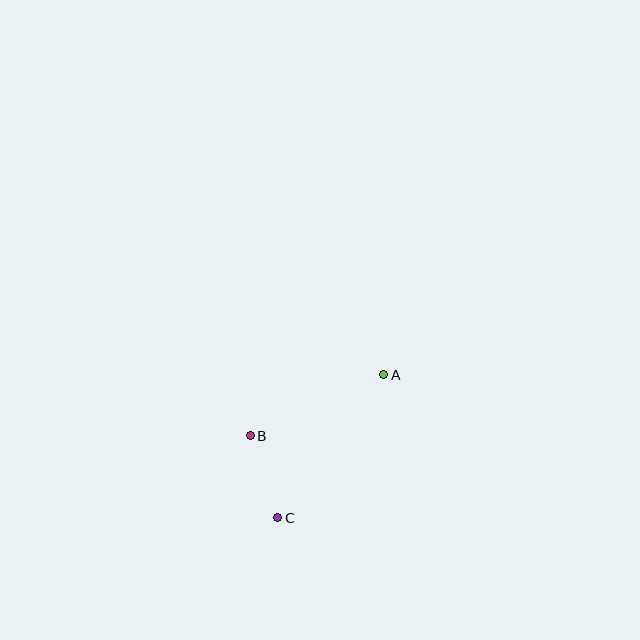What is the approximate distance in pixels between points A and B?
The distance between A and B is approximately 147 pixels.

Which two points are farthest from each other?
Points A and C are farthest from each other.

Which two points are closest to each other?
Points B and C are closest to each other.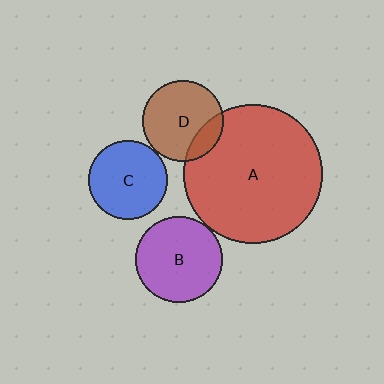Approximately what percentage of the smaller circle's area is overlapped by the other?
Approximately 20%.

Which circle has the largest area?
Circle A (red).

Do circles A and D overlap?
Yes.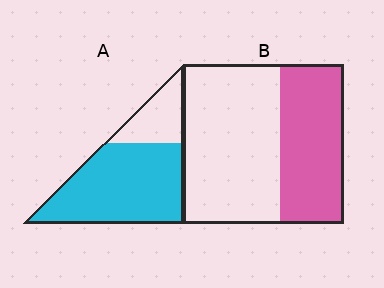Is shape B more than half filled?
No.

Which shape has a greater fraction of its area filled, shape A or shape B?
Shape A.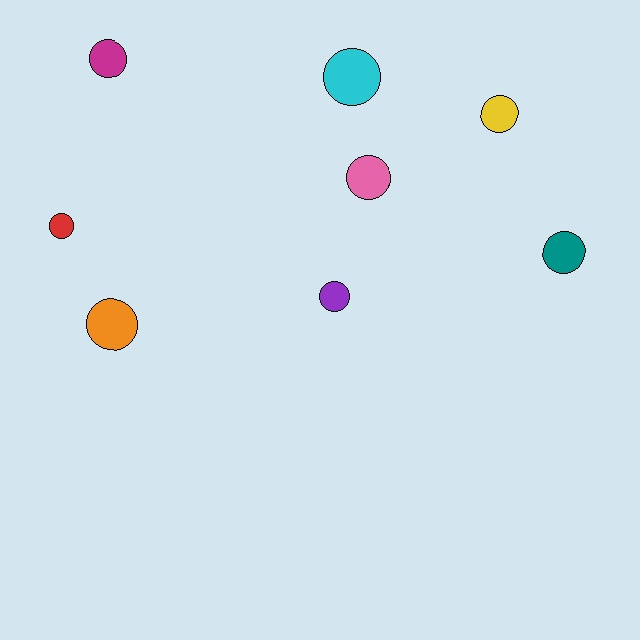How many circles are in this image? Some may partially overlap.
There are 8 circles.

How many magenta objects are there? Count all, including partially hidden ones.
There is 1 magenta object.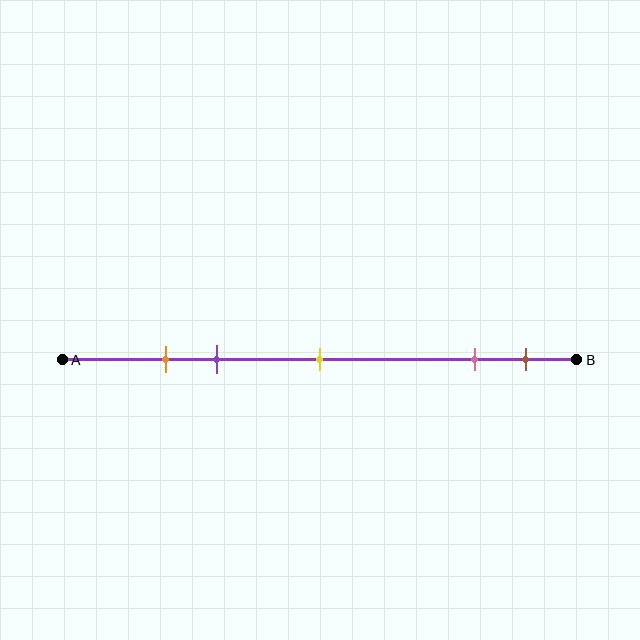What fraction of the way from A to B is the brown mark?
The brown mark is approximately 90% (0.9) of the way from A to B.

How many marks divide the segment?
There are 5 marks dividing the segment.